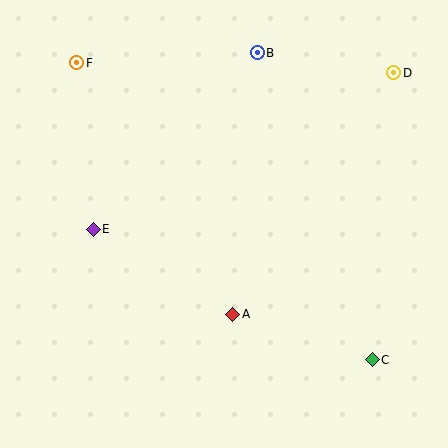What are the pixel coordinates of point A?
Point A is at (233, 314).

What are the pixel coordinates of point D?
Point D is at (394, 73).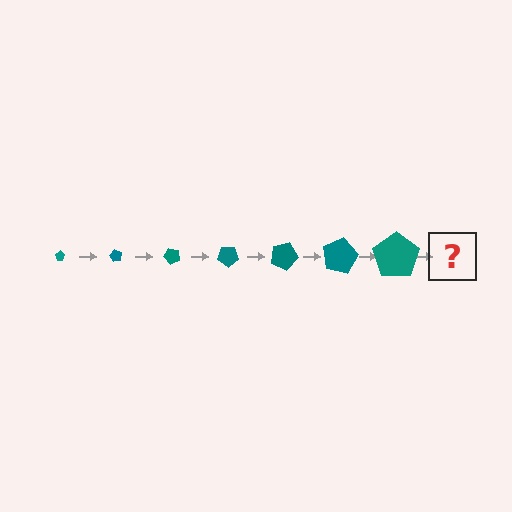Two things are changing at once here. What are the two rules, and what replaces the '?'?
The two rules are that the pentagon grows larger each step and it rotates 60 degrees each step. The '?' should be a pentagon, larger than the previous one and rotated 420 degrees from the start.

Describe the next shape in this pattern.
It should be a pentagon, larger than the previous one and rotated 420 degrees from the start.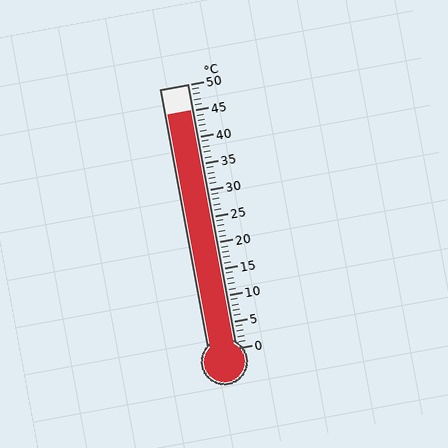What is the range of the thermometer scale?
The thermometer scale ranges from 0°C to 50°C.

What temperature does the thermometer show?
The thermometer shows approximately 45°C.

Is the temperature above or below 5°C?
The temperature is above 5°C.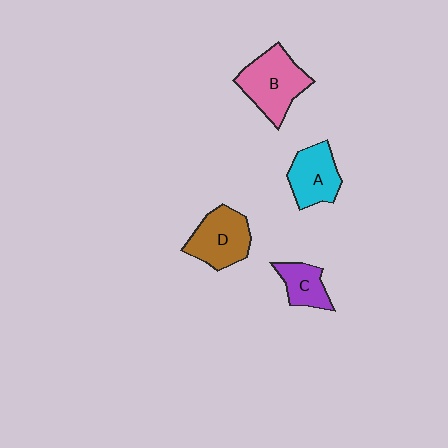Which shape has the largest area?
Shape B (pink).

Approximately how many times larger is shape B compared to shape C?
Approximately 1.9 times.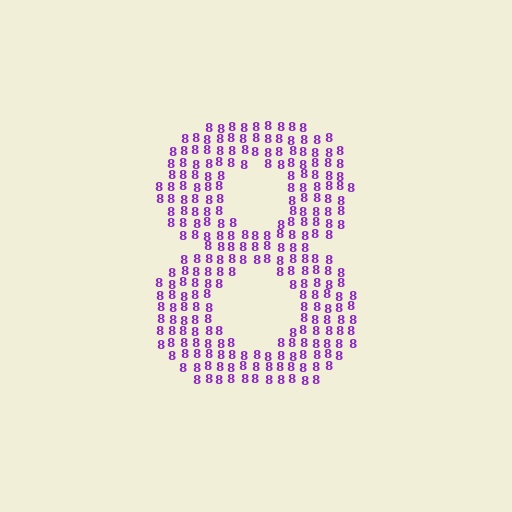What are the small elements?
The small elements are digit 8's.